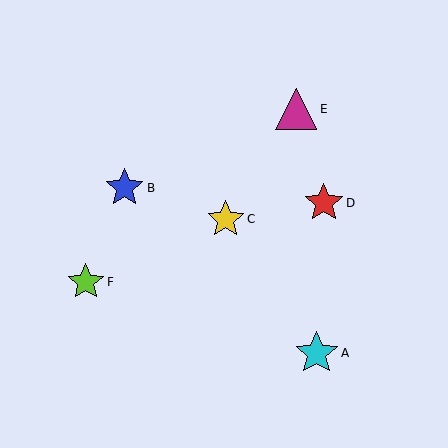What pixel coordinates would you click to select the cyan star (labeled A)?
Click at (317, 353) to select the cyan star A.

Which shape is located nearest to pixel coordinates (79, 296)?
The lime star (labeled F) at (86, 282) is nearest to that location.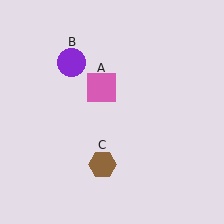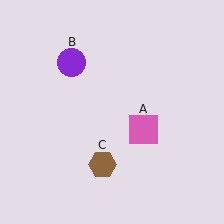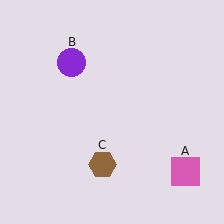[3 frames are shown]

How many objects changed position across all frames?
1 object changed position: pink square (object A).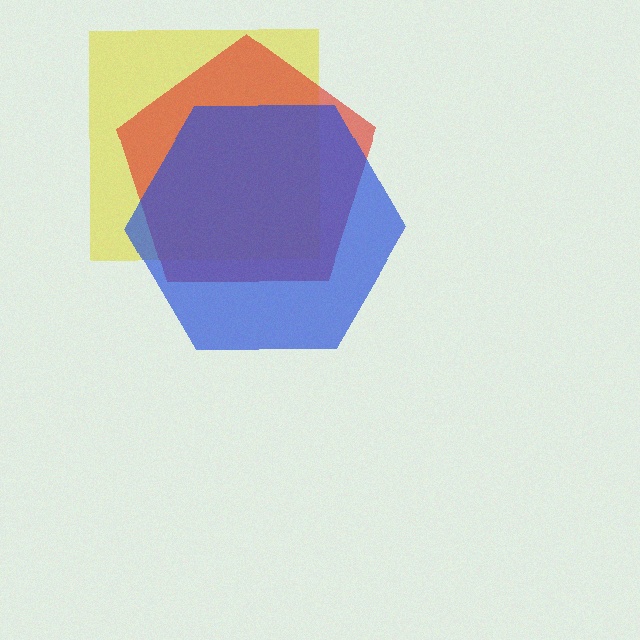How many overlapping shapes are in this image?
There are 3 overlapping shapes in the image.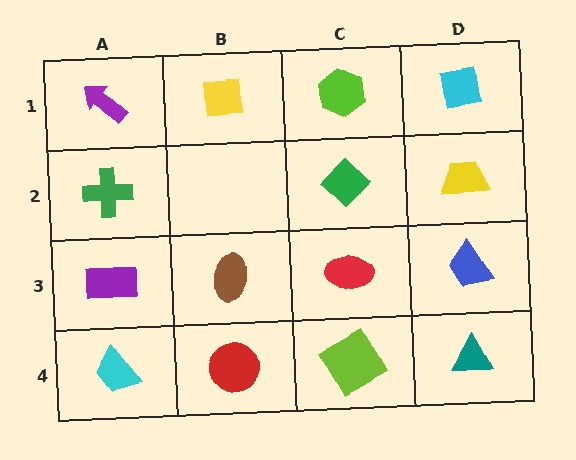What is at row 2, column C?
A green diamond.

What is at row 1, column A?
A purple arrow.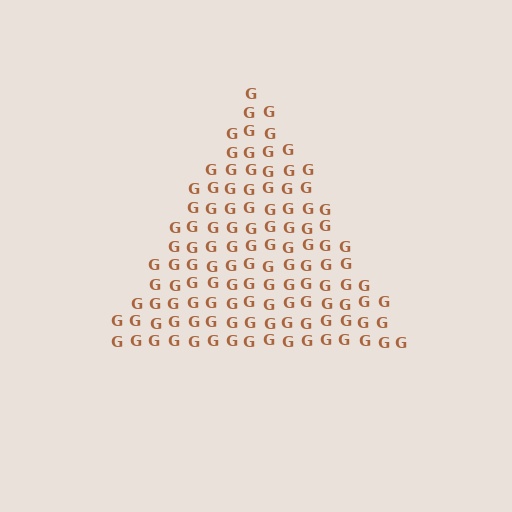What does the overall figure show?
The overall figure shows a triangle.